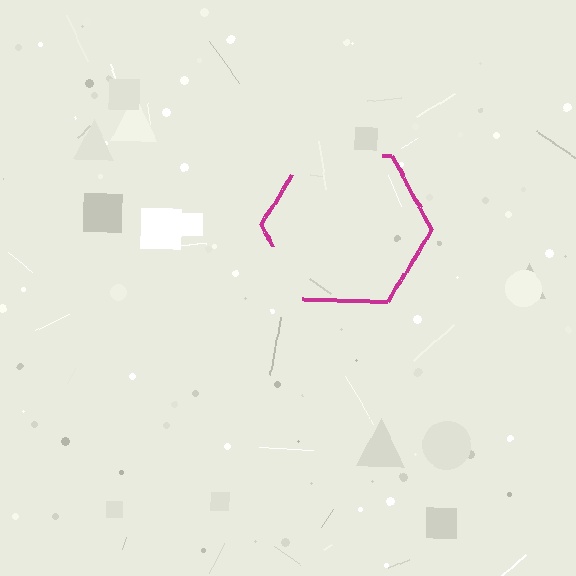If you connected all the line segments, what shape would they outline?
They would outline a hexagon.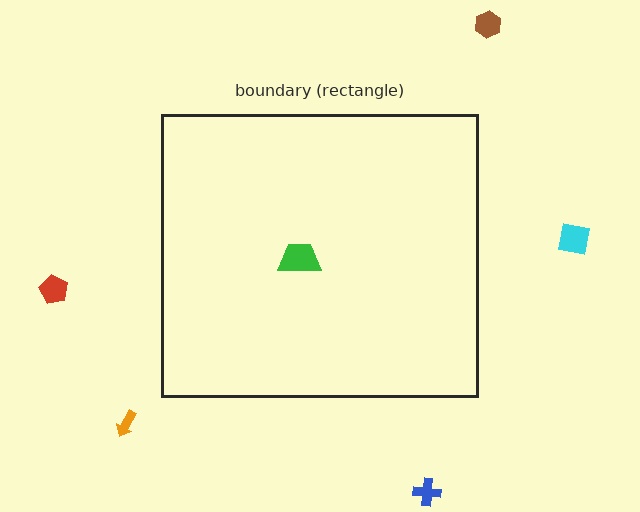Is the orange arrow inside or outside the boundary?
Outside.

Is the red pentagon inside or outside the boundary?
Outside.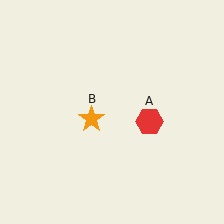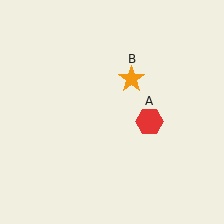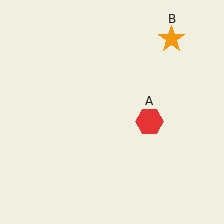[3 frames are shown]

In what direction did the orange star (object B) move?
The orange star (object B) moved up and to the right.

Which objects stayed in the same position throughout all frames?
Red hexagon (object A) remained stationary.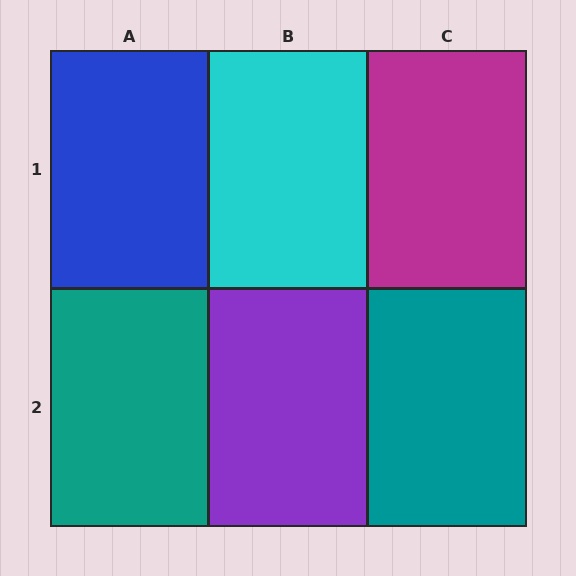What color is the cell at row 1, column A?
Blue.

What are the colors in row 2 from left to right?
Teal, purple, teal.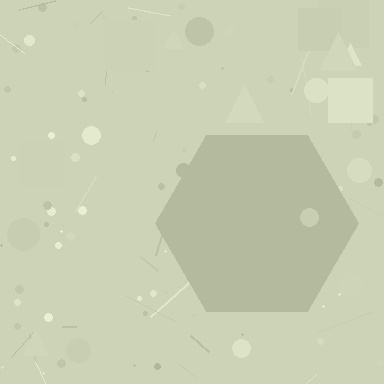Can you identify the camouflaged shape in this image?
The camouflaged shape is a hexagon.